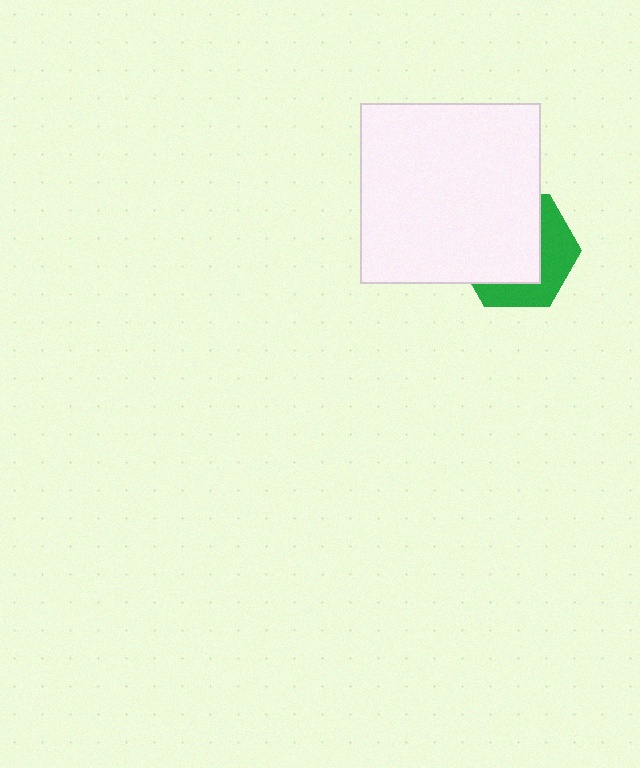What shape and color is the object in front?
The object in front is a white square.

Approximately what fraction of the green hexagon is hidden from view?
Roughly 61% of the green hexagon is hidden behind the white square.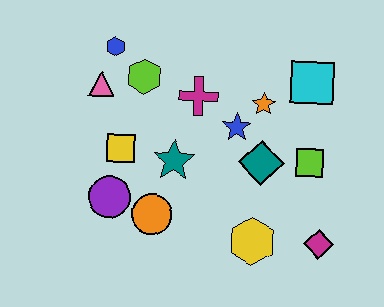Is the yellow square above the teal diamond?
Yes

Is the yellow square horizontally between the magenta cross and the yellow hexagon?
No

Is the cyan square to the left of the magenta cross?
No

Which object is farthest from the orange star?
The purple circle is farthest from the orange star.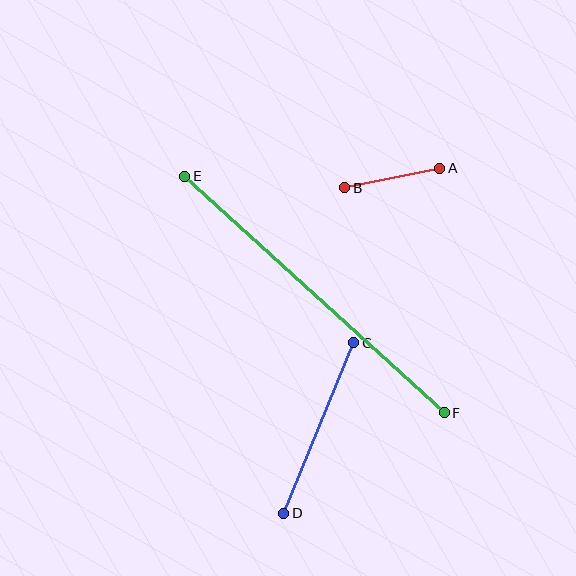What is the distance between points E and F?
The distance is approximately 351 pixels.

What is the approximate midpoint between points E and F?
The midpoint is at approximately (315, 295) pixels.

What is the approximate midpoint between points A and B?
The midpoint is at approximately (392, 178) pixels.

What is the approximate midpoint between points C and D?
The midpoint is at approximately (319, 428) pixels.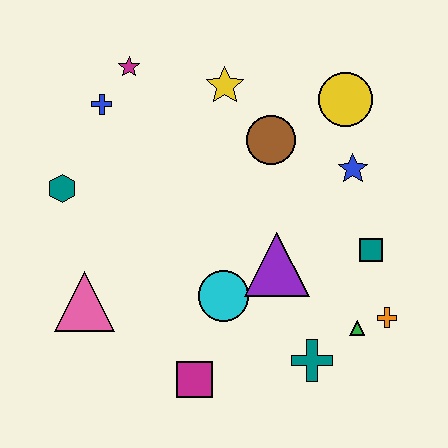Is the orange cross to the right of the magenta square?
Yes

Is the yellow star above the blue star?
Yes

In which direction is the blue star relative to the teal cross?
The blue star is above the teal cross.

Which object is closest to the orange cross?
The green triangle is closest to the orange cross.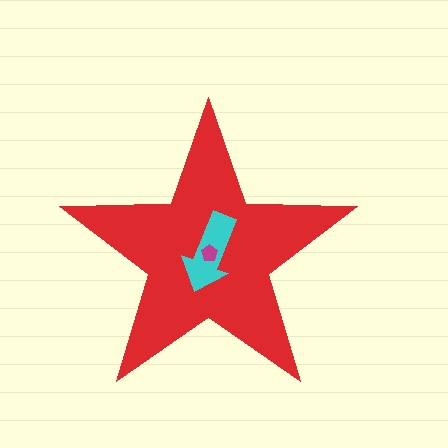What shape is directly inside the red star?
The cyan arrow.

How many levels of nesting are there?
3.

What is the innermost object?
The magenta pentagon.